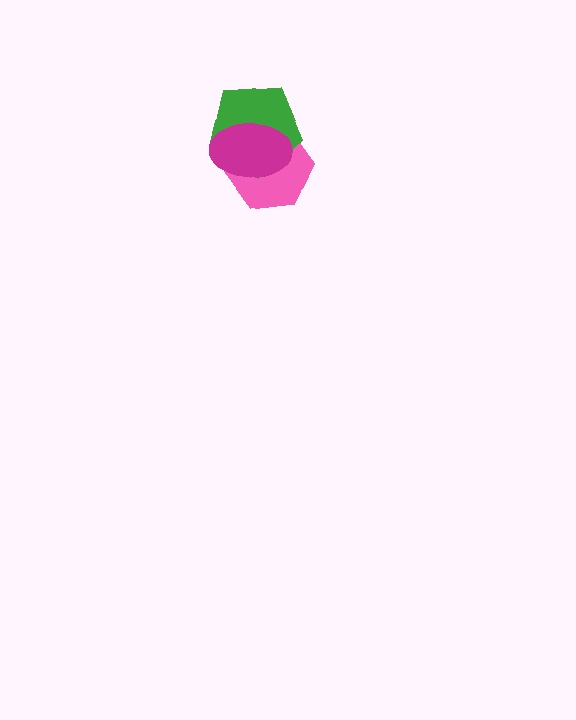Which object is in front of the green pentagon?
The magenta ellipse is in front of the green pentagon.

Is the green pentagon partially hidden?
Yes, it is partially covered by another shape.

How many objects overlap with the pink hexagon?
2 objects overlap with the pink hexagon.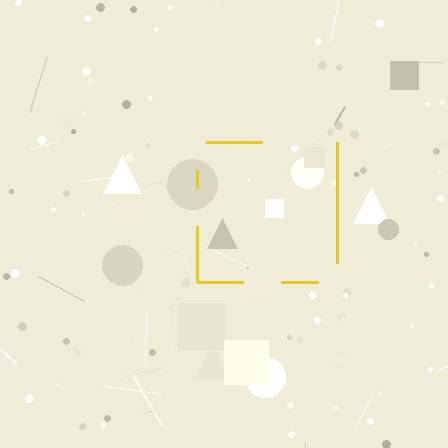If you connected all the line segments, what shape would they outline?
They would outline a square.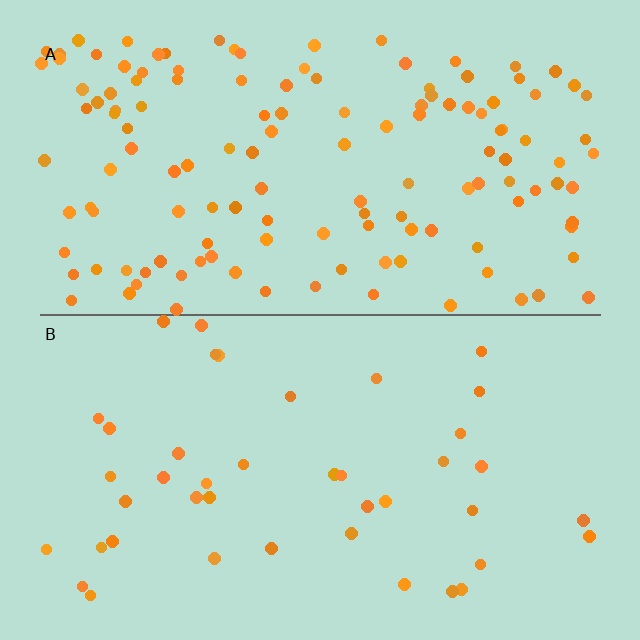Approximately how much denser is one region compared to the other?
Approximately 3.2× — region A over region B.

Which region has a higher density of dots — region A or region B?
A (the top).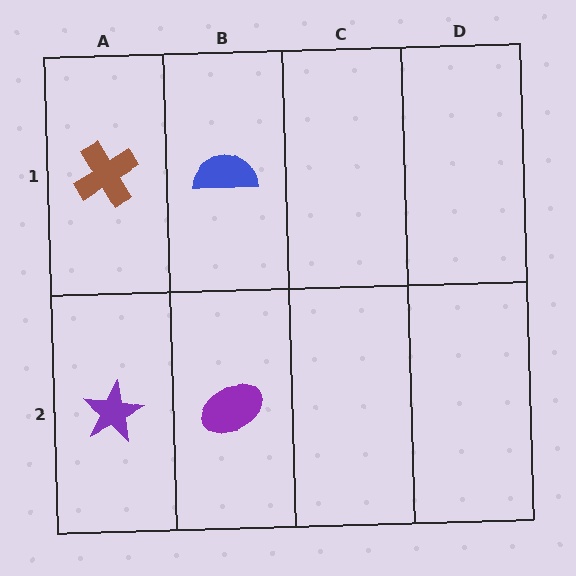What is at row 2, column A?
A purple star.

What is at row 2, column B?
A purple ellipse.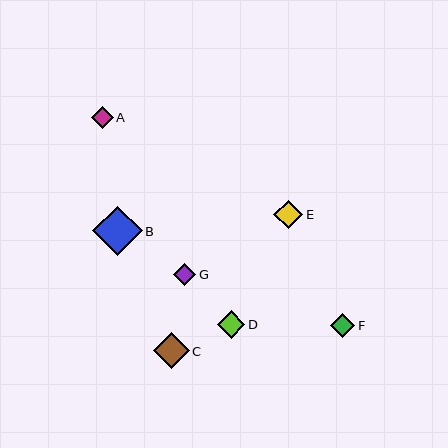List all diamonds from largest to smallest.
From largest to smallest: B, C, E, D, F, G, A.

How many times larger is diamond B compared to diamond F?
Diamond B is approximately 2.0 times the size of diamond F.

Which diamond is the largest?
Diamond B is the largest with a size of approximately 49 pixels.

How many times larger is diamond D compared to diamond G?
Diamond D is approximately 1.2 times the size of diamond G.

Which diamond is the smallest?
Diamond A is the smallest with a size of approximately 22 pixels.